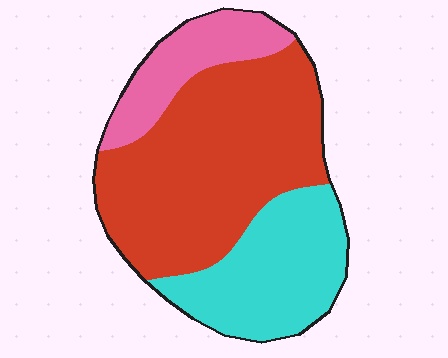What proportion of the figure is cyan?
Cyan covers about 30% of the figure.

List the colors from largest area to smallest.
From largest to smallest: red, cyan, pink.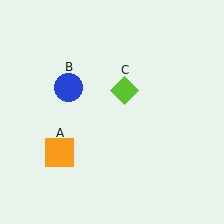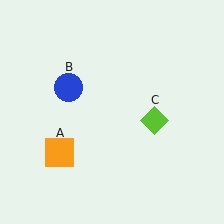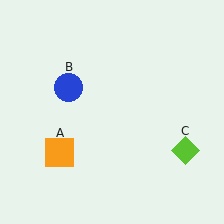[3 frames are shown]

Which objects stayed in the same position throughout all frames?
Orange square (object A) and blue circle (object B) remained stationary.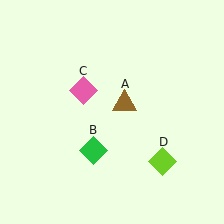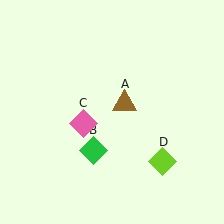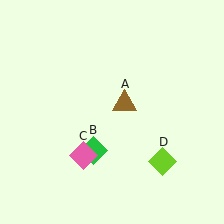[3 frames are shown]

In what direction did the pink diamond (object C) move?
The pink diamond (object C) moved down.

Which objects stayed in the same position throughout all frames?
Brown triangle (object A) and green diamond (object B) and lime diamond (object D) remained stationary.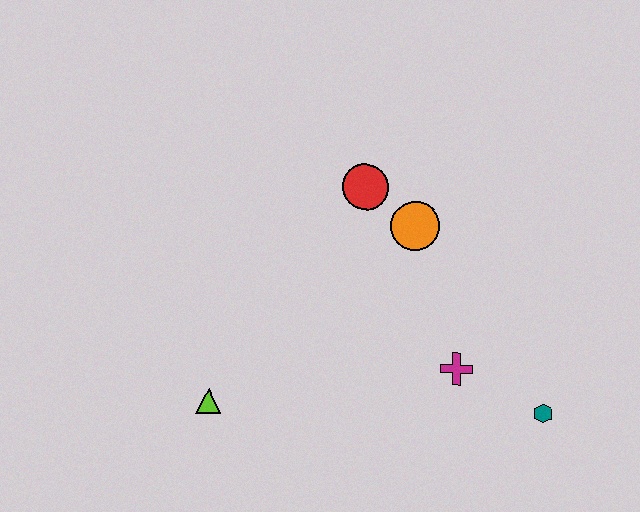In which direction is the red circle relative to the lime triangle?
The red circle is above the lime triangle.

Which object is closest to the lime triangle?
The magenta cross is closest to the lime triangle.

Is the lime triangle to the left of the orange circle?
Yes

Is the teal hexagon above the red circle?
No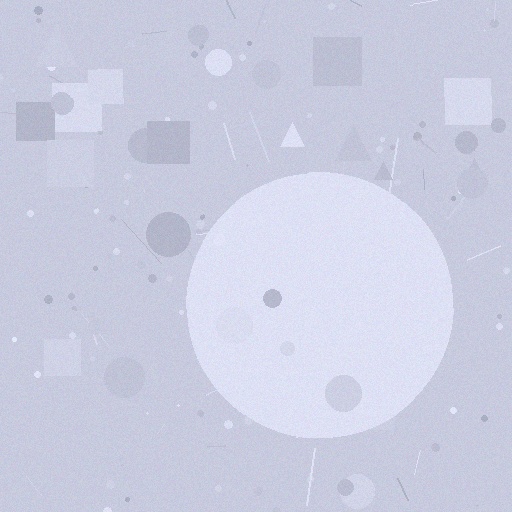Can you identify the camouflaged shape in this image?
The camouflaged shape is a circle.